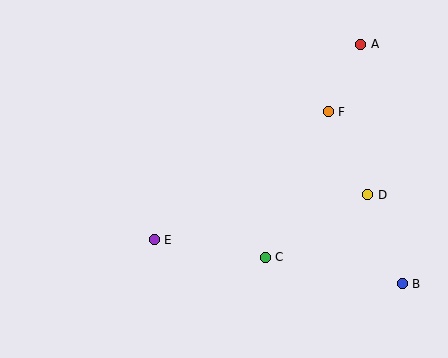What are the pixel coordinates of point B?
Point B is at (402, 284).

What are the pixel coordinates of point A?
Point A is at (361, 44).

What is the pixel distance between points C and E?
The distance between C and E is 112 pixels.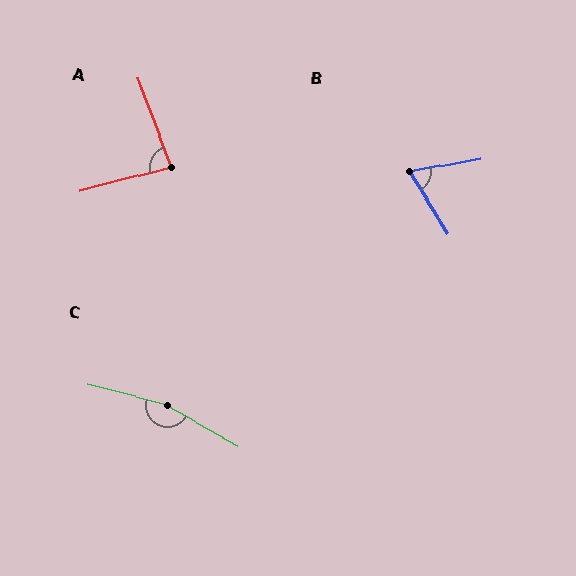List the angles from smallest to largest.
B (68°), A (84°), C (165°).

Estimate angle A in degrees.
Approximately 84 degrees.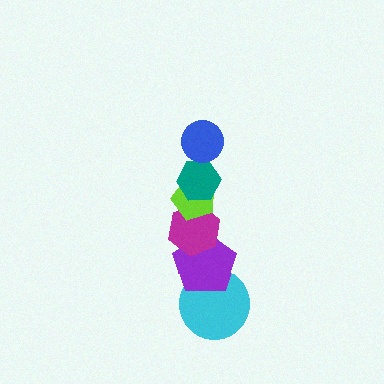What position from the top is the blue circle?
The blue circle is 1st from the top.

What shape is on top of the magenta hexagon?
The lime pentagon is on top of the magenta hexagon.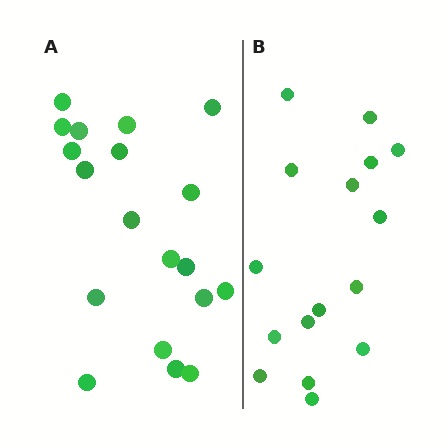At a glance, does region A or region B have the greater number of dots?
Region A (the left region) has more dots.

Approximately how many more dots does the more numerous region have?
Region A has just a few more — roughly 2 or 3 more dots than region B.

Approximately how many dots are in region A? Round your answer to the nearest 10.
About 20 dots. (The exact count is 19, which rounds to 20.)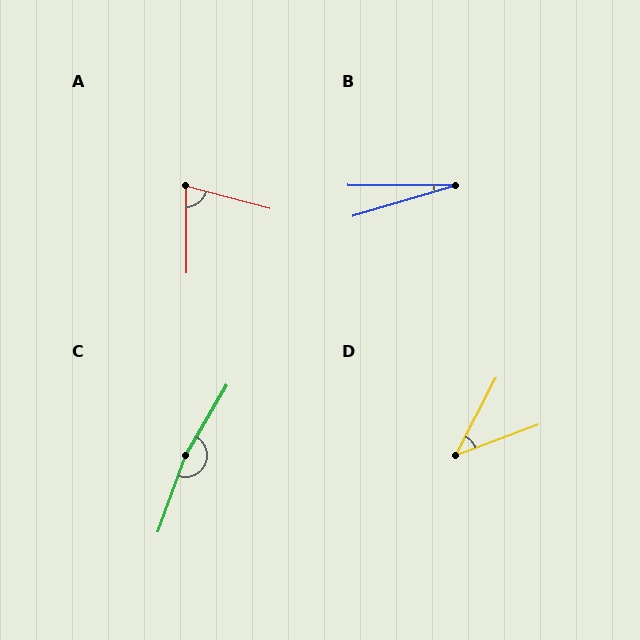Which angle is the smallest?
B, at approximately 17 degrees.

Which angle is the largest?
C, at approximately 169 degrees.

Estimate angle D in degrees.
Approximately 42 degrees.